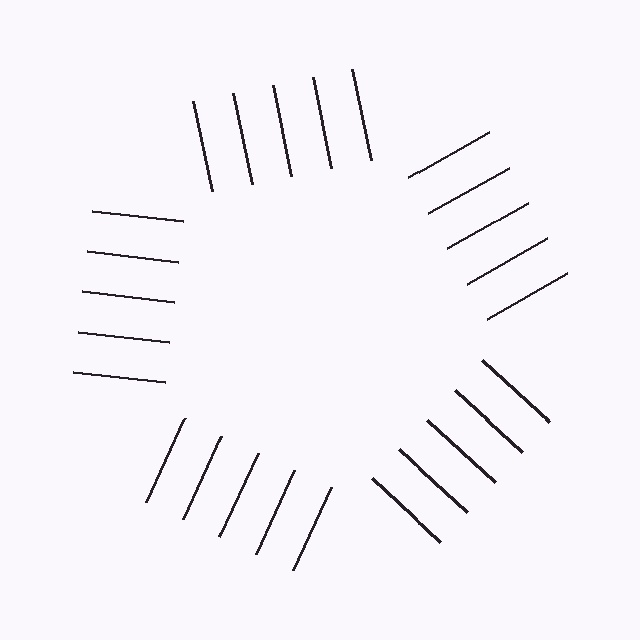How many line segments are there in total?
25 — 5 along each of the 5 edges.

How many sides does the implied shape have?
5 sides — the line-ends trace a pentagon.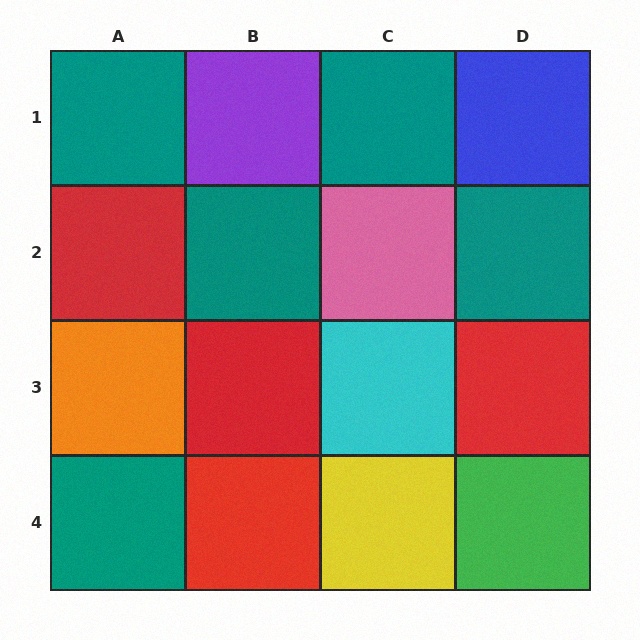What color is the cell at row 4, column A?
Teal.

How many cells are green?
1 cell is green.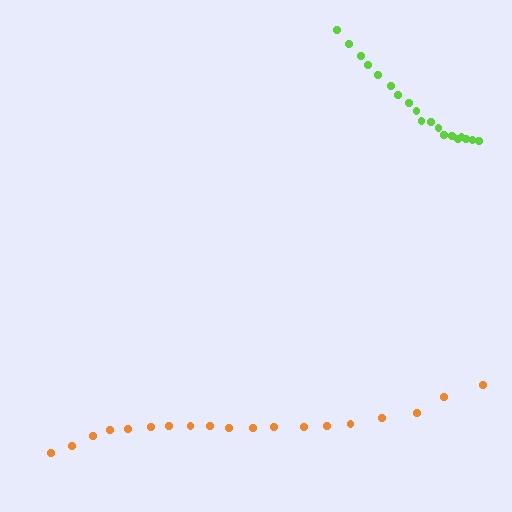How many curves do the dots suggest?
There are 2 distinct paths.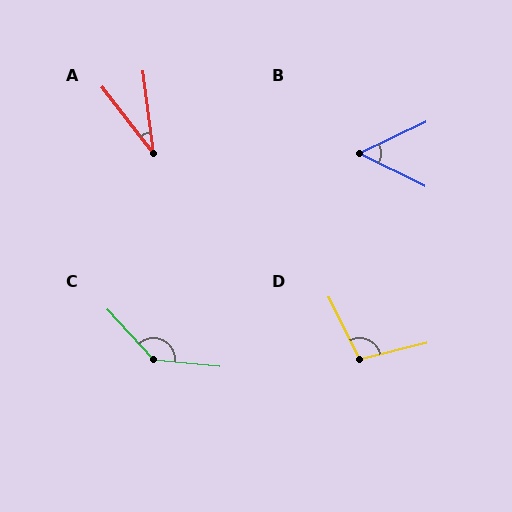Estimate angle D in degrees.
Approximately 102 degrees.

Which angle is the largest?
C, at approximately 138 degrees.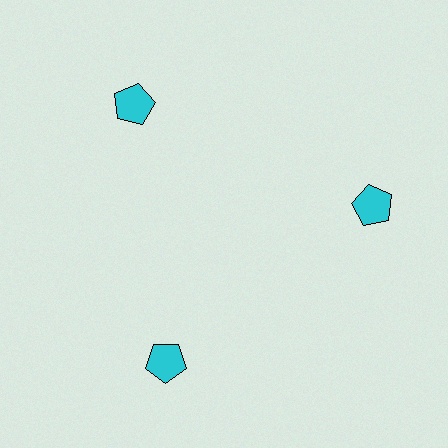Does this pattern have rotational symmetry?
Yes, this pattern has 3-fold rotational symmetry. It looks the same after rotating 120 degrees around the center.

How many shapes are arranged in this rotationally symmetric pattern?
There are 3 shapes, arranged in 3 groups of 1.